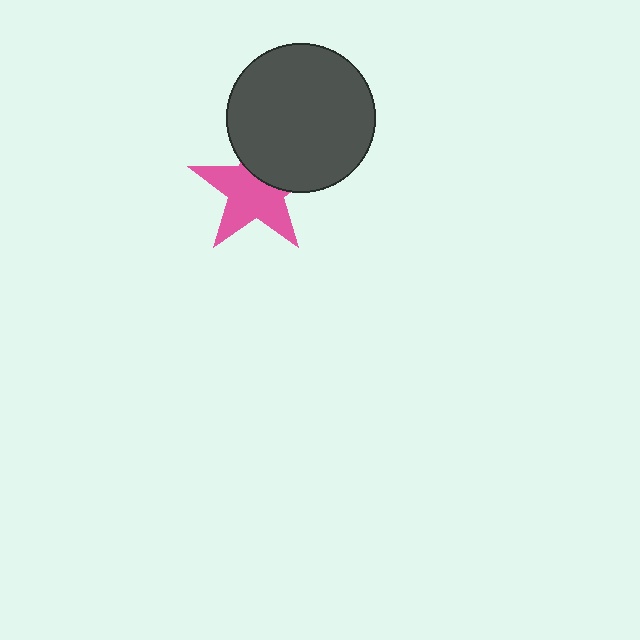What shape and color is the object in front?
The object in front is a dark gray circle.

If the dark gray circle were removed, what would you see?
You would see the complete pink star.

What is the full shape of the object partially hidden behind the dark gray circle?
The partially hidden object is a pink star.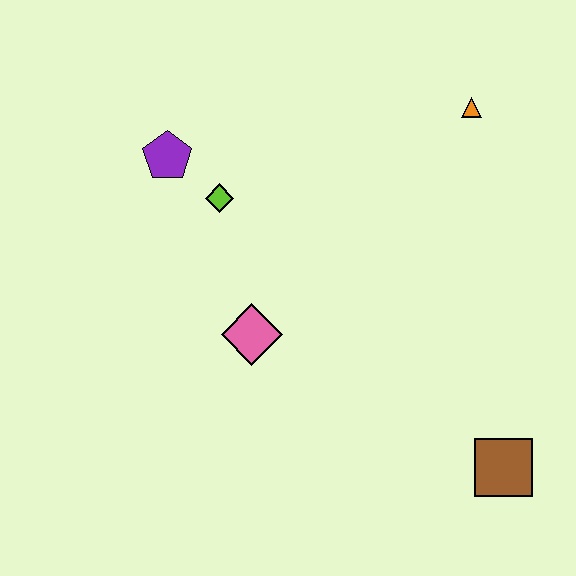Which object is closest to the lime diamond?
The purple pentagon is closest to the lime diamond.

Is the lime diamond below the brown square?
No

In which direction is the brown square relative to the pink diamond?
The brown square is to the right of the pink diamond.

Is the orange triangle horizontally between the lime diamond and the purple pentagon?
No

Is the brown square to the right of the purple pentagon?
Yes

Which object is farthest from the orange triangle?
The brown square is farthest from the orange triangle.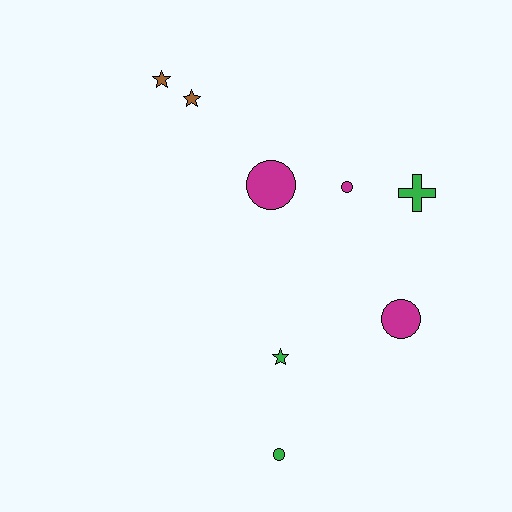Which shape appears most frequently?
Circle, with 4 objects.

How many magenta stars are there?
There are no magenta stars.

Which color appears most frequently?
Magenta, with 3 objects.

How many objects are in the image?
There are 8 objects.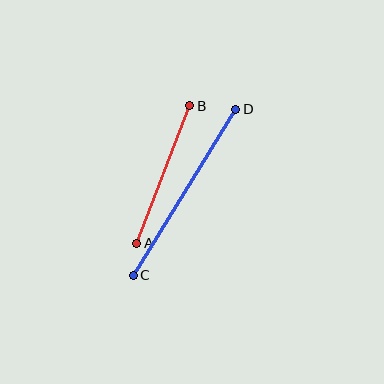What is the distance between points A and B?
The distance is approximately 148 pixels.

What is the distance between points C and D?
The distance is approximately 195 pixels.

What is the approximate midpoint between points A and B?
The midpoint is at approximately (163, 175) pixels.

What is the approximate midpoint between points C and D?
The midpoint is at approximately (184, 192) pixels.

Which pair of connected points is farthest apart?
Points C and D are farthest apart.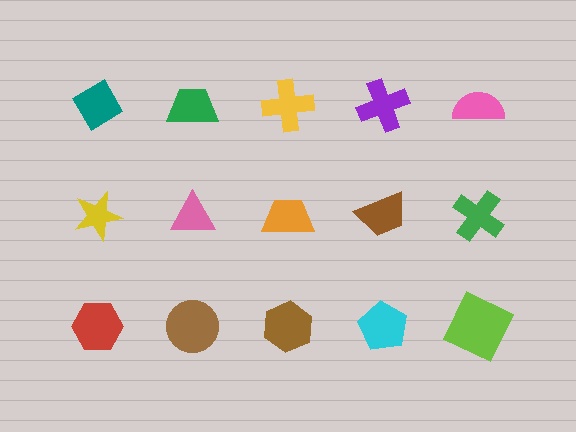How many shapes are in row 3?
5 shapes.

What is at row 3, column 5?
A lime square.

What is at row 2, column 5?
A green cross.